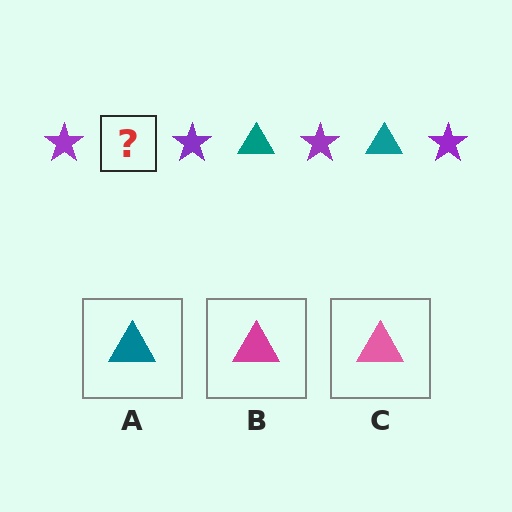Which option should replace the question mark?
Option A.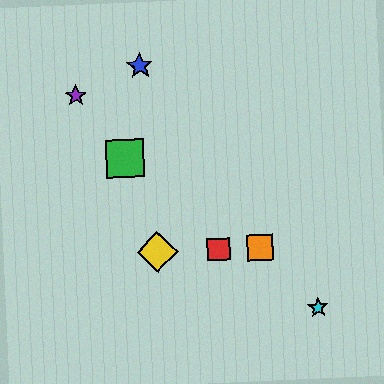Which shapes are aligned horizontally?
The red square, the yellow diamond, the orange square are aligned horizontally.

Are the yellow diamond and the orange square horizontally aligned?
Yes, both are at y≈252.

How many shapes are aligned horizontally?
3 shapes (the red square, the yellow diamond, the orange square) are aligned horizontally.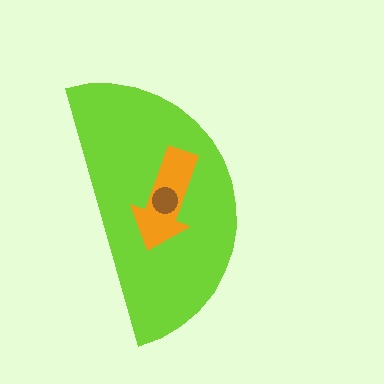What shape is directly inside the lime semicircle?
The orange arrow.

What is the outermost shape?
The lime semicircle.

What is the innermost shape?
The brown circle.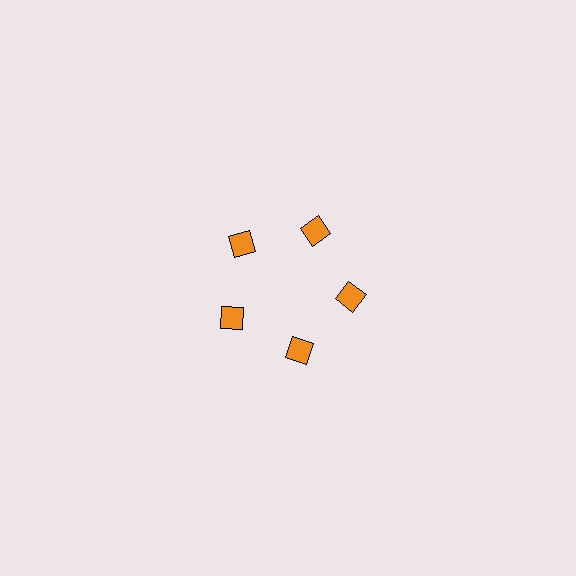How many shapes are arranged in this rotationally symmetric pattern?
There are 5 shapes, arranged in 5 groups of 1.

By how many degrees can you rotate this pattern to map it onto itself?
The pattern maps onto itself every 72 degrees of rotation.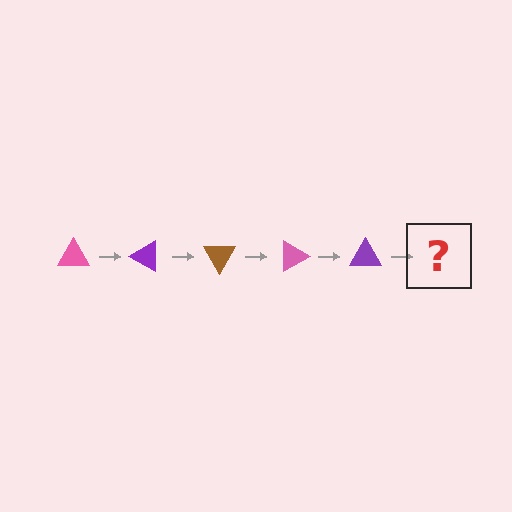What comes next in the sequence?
The next element should be a brown triangle, rotated 150 degrees from the start.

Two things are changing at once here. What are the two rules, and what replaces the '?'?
The two rules are that it rotates 30 degrees each step and the color cycles through pink, purple, and brown. The '?' should be a brown triangle, rotated 150 degrees from the start.